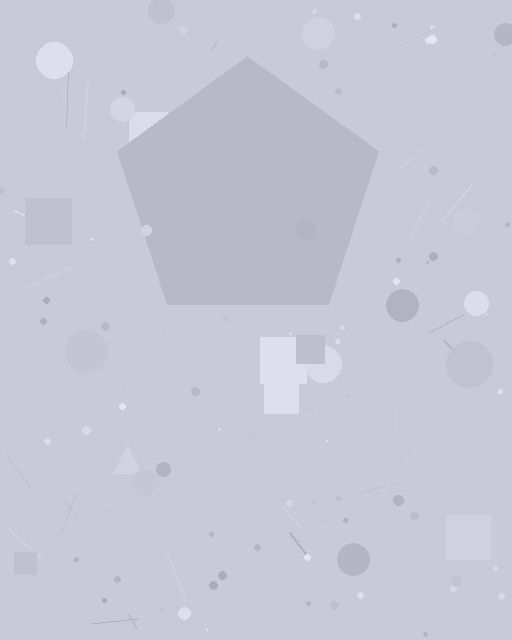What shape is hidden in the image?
A pentagon is hidden in the image.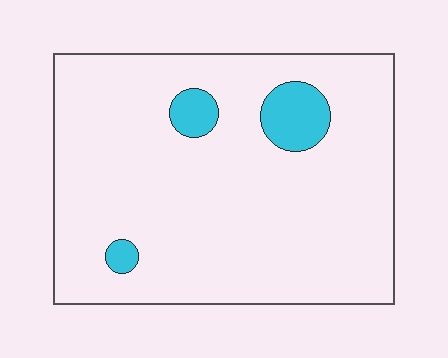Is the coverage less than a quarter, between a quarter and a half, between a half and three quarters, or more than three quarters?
Less than a quarter.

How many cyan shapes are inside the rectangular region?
3.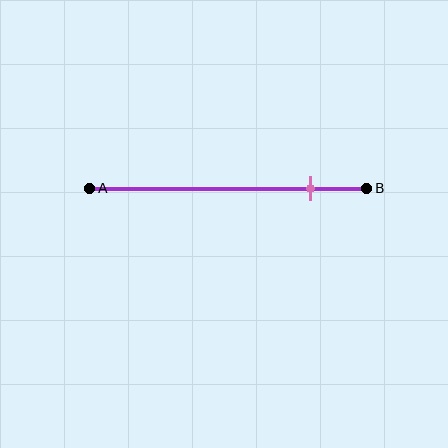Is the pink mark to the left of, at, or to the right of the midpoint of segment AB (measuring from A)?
The pink mark is to the right of the midpoint of segment AB.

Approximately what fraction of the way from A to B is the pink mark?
The pink mark is approximately 80% of the way from A to B.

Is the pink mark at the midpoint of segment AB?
No, the mark is at about 80% from A, not at the 50% midpoint.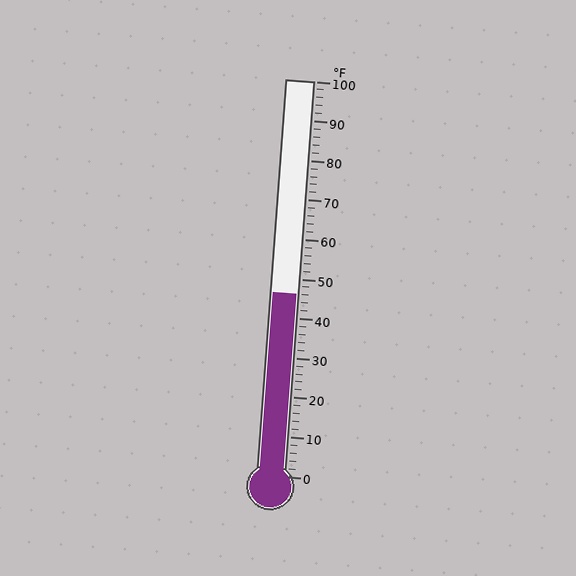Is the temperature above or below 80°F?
The temperature is below 80°F.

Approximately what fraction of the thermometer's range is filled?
The thermometer is filled to approximately 45% of its range.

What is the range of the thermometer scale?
The thermometer scale ranges from 0°F to 100°F.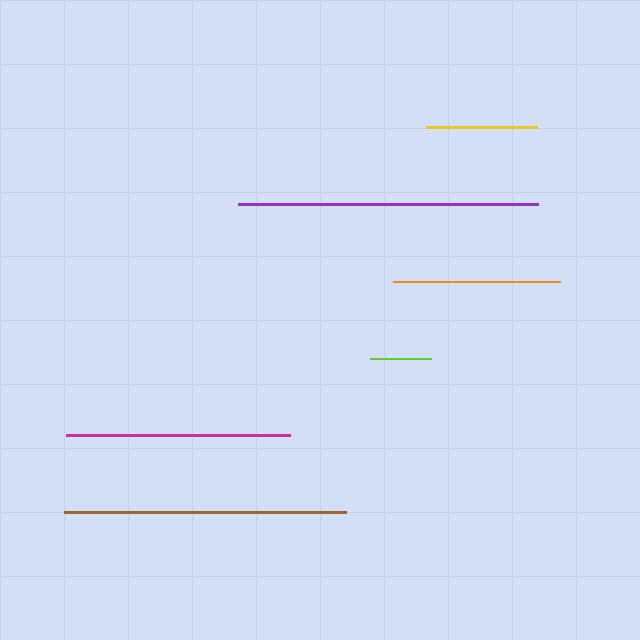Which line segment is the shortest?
The lime line is the shortest at approximately 61 pixels.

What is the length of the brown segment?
The brown segment is approximately 282 pixels long.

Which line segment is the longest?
The purple line is the longest at approximately 299 pixels.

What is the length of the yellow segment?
The yellow segment is approximately 111 pixels long.